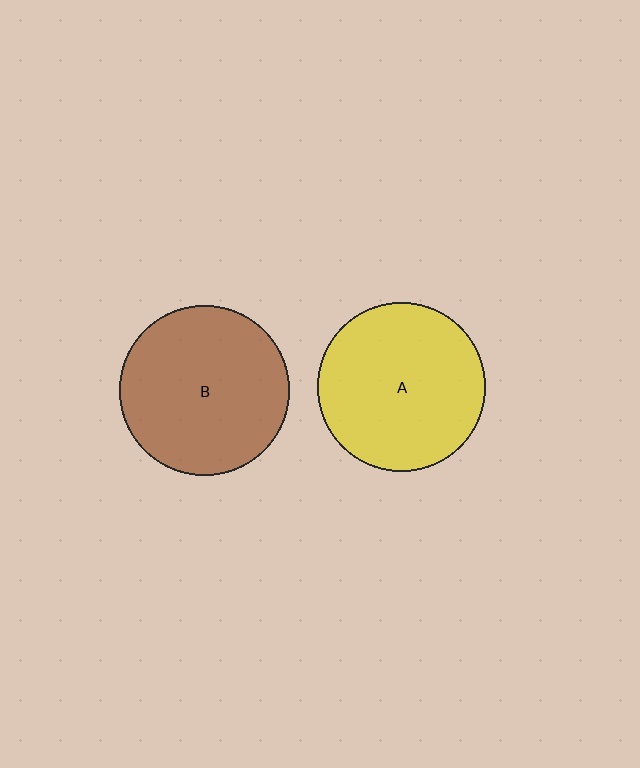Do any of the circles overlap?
No, none of the circles overlap.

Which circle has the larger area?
Circle B (brown).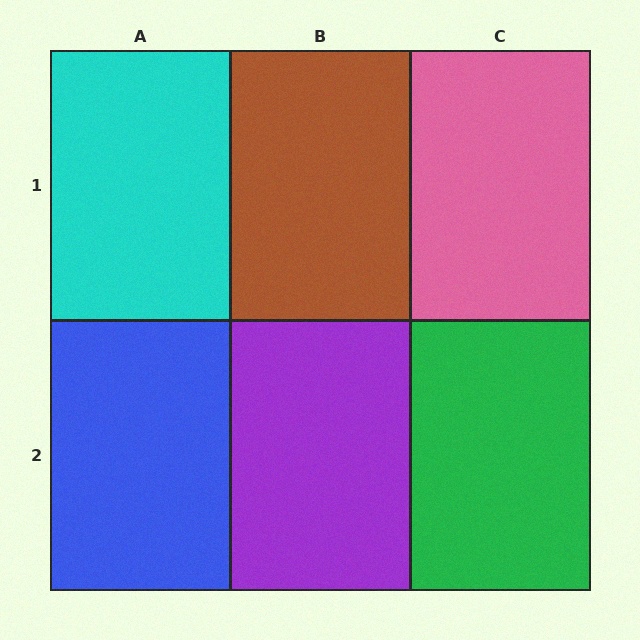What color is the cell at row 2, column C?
Green.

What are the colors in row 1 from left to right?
Cyan, brown, pink.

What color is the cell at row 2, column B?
Purple.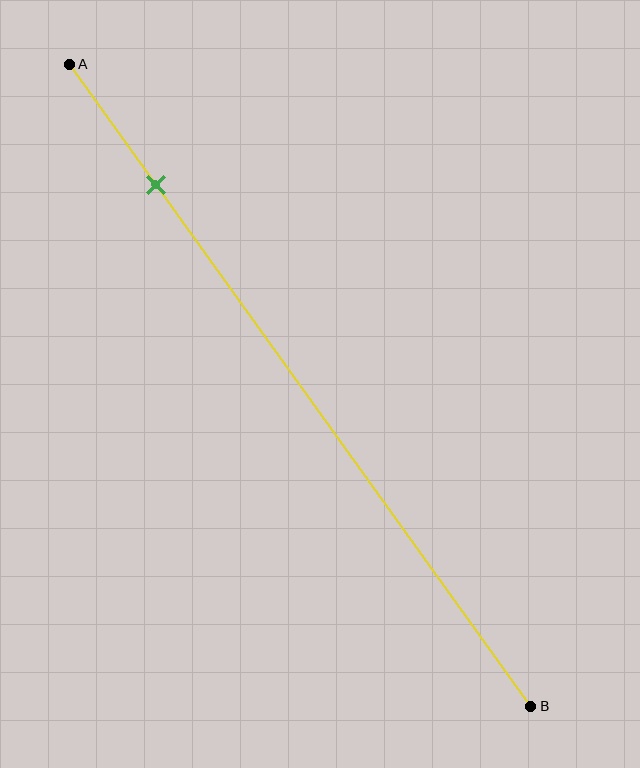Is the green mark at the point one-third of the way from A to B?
No, the mark is at about 20% from A, not at the 33% one-third point.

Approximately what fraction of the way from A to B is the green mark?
The green mark is approximately 20% of the way from A to B.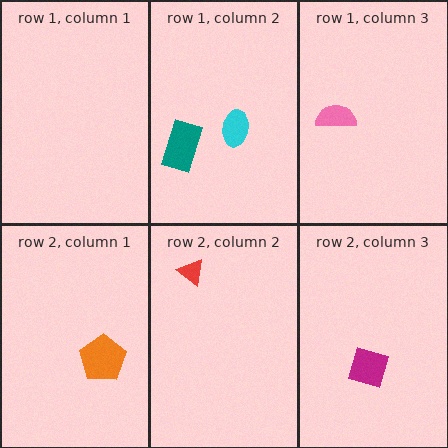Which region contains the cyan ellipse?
The row 1, column 2 region.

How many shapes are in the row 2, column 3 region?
1.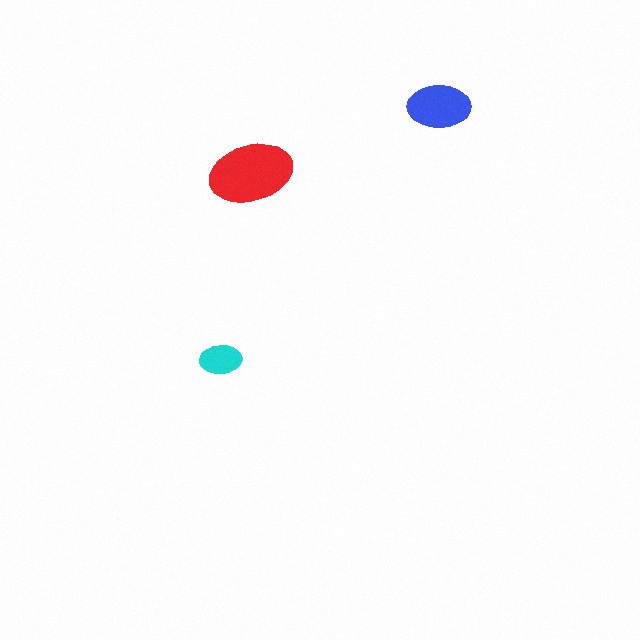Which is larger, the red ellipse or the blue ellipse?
The red one.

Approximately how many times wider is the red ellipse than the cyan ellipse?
About 2 times wider.